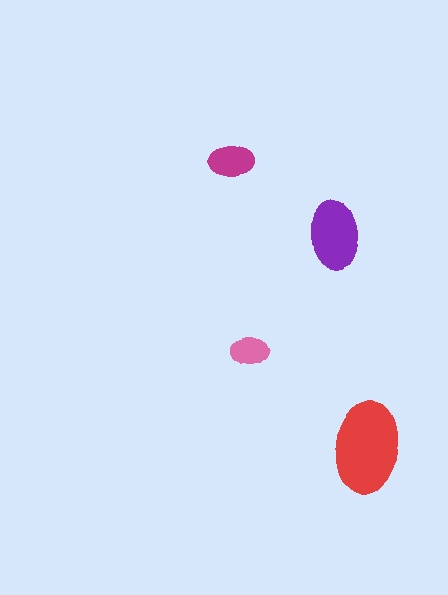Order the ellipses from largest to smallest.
the red one, the purple one, the magenta one, the pink one.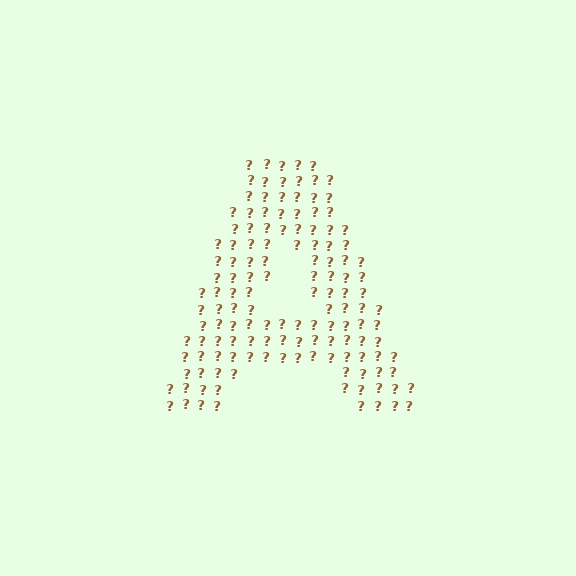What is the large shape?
The large shape is the letter A.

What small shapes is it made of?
It is made of small question marks.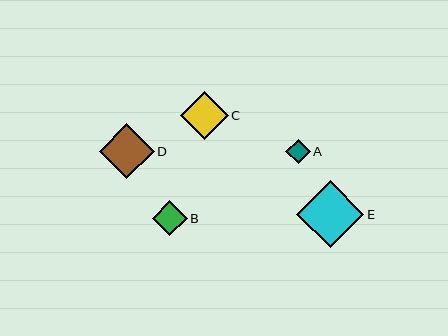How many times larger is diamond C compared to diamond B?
Diamond C is approximately 1.4 times the size of diamond B.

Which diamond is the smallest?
Diamond A is the smallest with a size of approximately 24 pixels.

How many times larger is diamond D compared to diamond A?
Diamond D is approximately 2.3 times the size of diamond A.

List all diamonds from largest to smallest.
From largest to smallest: E, D, C, B, A.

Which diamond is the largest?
Diamond E is the largest with a size of approximately 67 pixels.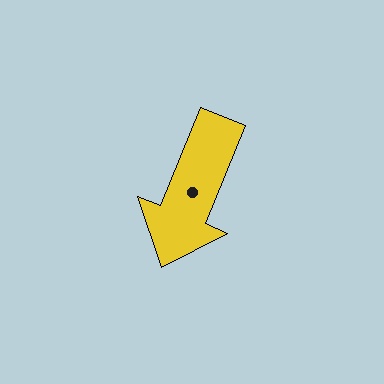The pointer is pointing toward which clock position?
Roughly 7 o'clock.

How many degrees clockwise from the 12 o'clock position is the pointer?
Approximately 202 degrees.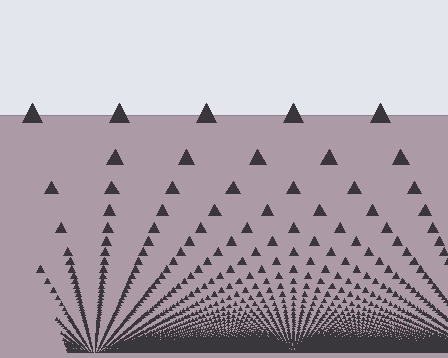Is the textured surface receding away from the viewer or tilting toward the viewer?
The surface appears to tilt toward the viewer. Texture elements get larger and sparser toward the top.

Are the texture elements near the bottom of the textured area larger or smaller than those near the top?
Smaller. The gradient is inverted — elements near the bottom are smaller and denser.